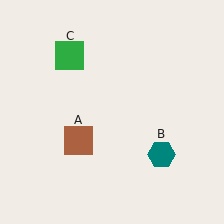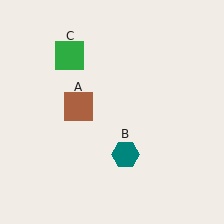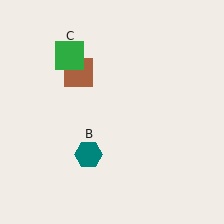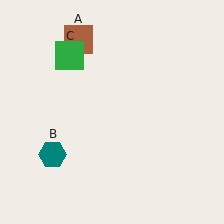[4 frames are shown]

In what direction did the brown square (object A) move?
The brown square (object A) moved up.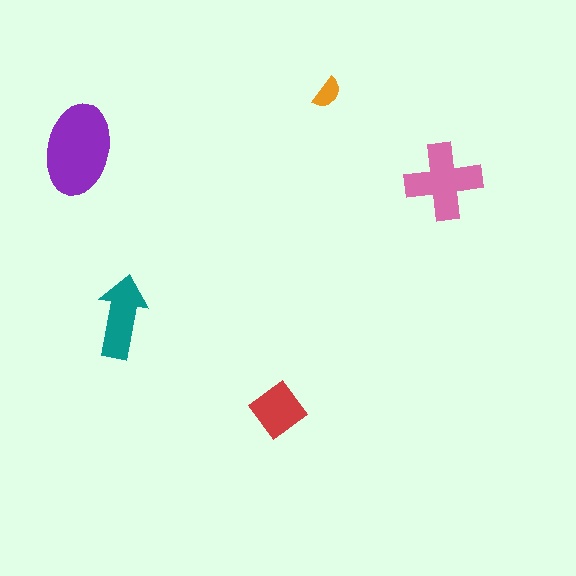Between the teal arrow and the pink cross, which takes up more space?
The pink cross.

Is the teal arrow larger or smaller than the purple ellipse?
Smaller.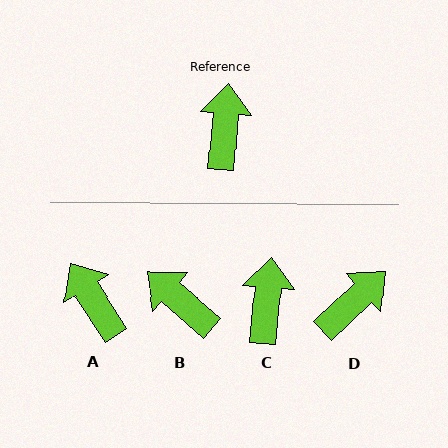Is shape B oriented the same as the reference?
No, it is off by about 54 degrees.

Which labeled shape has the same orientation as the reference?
C.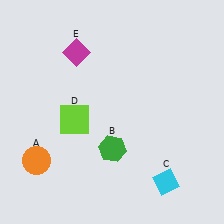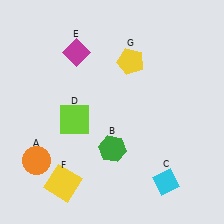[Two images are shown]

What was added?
A yellow square (F), a yellow pentagon (G) were added in Image 2.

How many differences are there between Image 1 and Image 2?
There are 2 differences between the two images.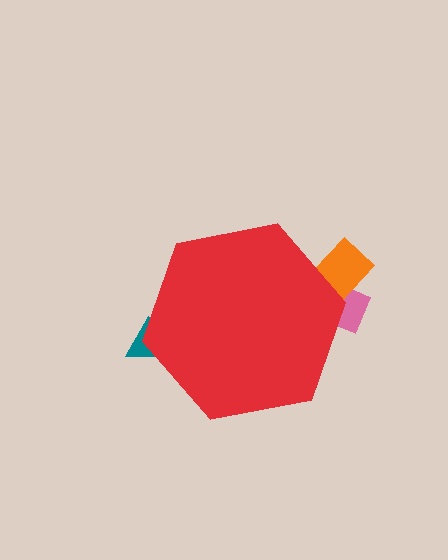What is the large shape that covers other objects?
A red hexagon.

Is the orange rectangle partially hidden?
Yes, the orange rectangle is partially hidden behind the red hexagon.